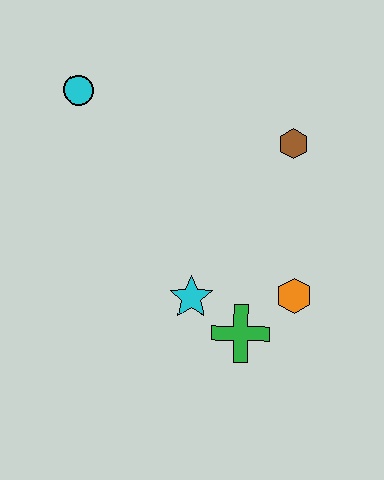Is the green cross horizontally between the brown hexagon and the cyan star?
Yes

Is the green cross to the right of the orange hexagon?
No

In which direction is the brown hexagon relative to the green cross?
The brown hexagon is above the green cross.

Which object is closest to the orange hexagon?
The green cross is closest to the orange hexagon.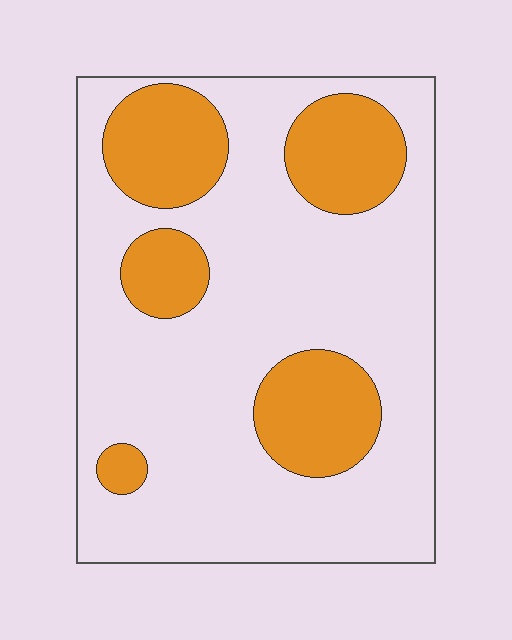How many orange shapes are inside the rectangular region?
5.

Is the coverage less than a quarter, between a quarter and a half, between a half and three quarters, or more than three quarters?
Between a quarter and a half.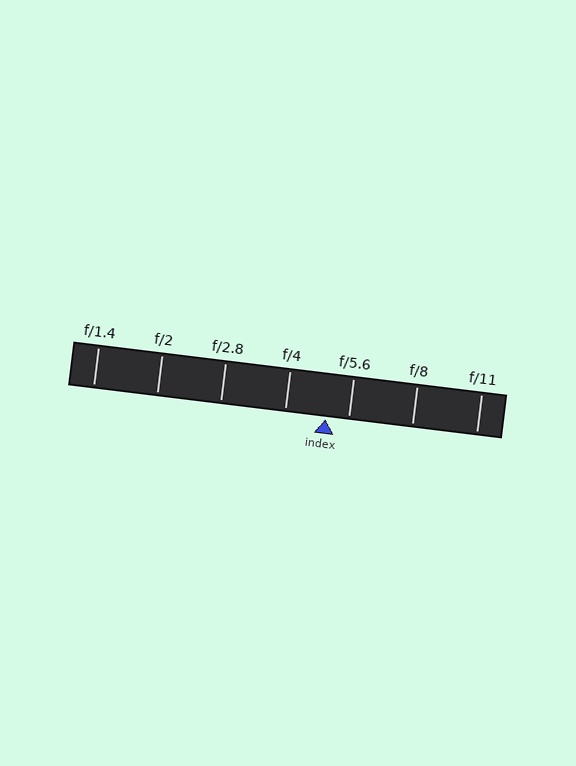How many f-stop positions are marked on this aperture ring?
There are 7 f-stop positions marked.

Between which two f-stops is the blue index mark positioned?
The index mark is between f/4 and f/5.6.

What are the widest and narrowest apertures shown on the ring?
The widest aperture shown is f/1.4 and the narrowest is f/11.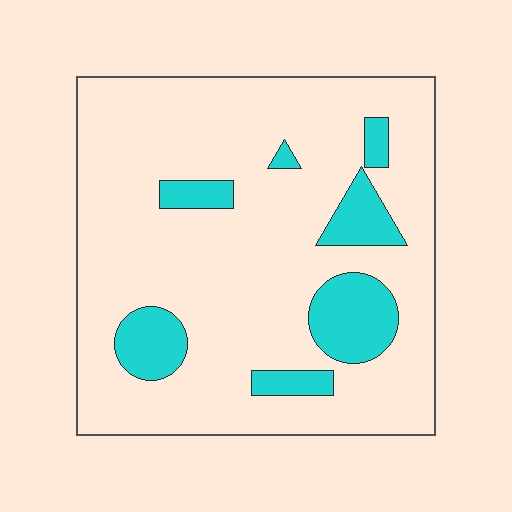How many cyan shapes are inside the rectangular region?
7.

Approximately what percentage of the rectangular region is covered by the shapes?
Approximately 15%.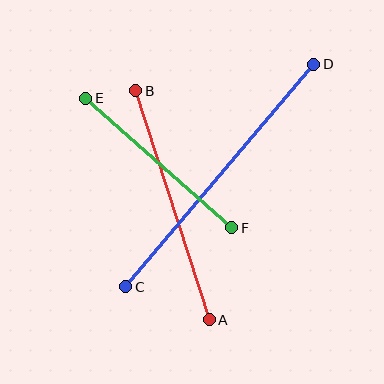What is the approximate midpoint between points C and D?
The midpoint is at approximately (220, 176) pixels.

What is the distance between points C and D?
The distance is approximately 291 pixels.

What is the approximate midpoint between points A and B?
The midpoint is at approximately (172, 205) pixels.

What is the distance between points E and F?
The distance is approximately 195 pixels.